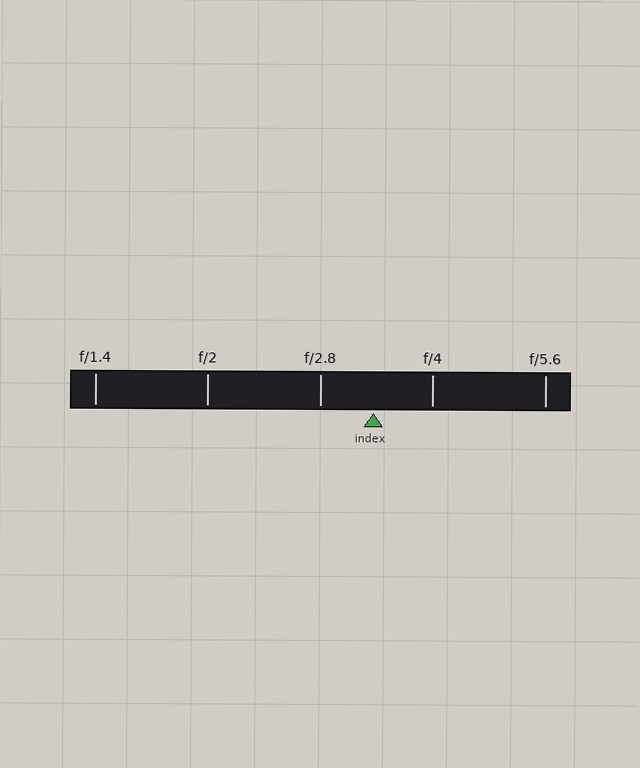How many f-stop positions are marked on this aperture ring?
There are 5 f-stop positions marked.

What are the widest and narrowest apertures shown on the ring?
The widest aperture shown is f/1.4 and the narrowest is f/5.6.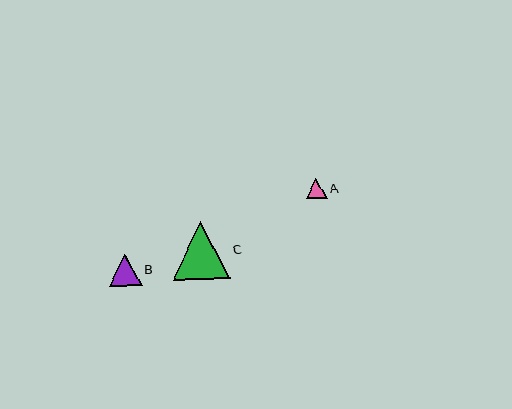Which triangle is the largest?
Triangle C is the largest with a size of approximately 57 pixels.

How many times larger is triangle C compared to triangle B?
Triangle C is approximately 1.8 times the size of triangle B.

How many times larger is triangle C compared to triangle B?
Triangle C is approximately 1.8 times the size of triangle B.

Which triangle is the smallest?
Triangle A is the smallest with a size of approximately 20 pixels.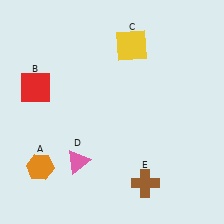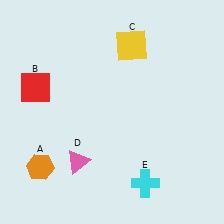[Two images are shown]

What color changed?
The cross (E) changed from brown in Image 1 to cyan in Image 2.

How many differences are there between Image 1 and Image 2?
There is 1 difference between the two images.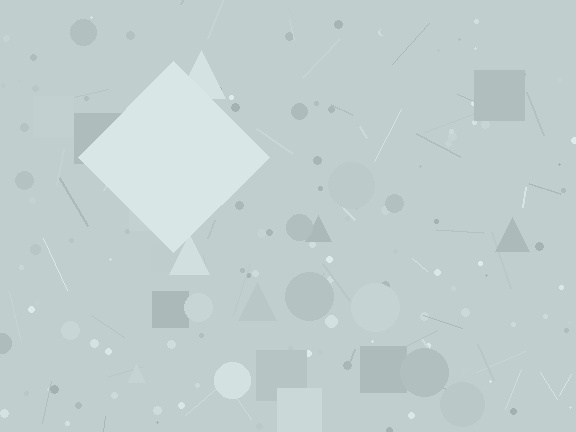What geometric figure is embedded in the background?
A diamond is embedded in the background.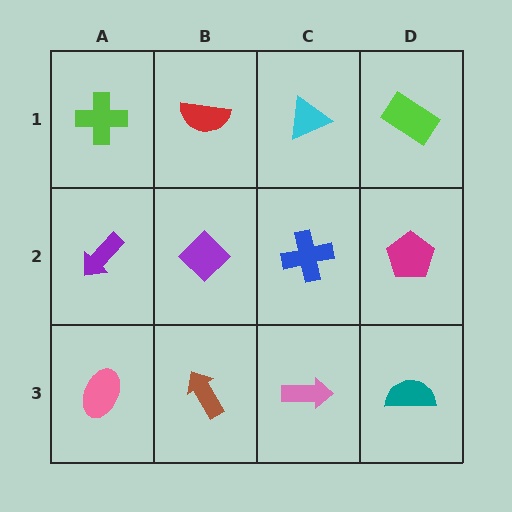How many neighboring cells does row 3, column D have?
2.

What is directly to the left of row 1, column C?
A red semicircle.